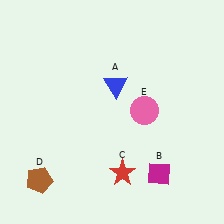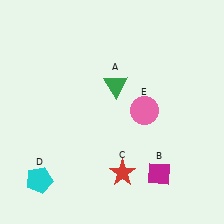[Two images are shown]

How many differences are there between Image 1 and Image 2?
There are 2 differences between the two images.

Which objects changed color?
A changed from blue to green. D changed from brown to cyan.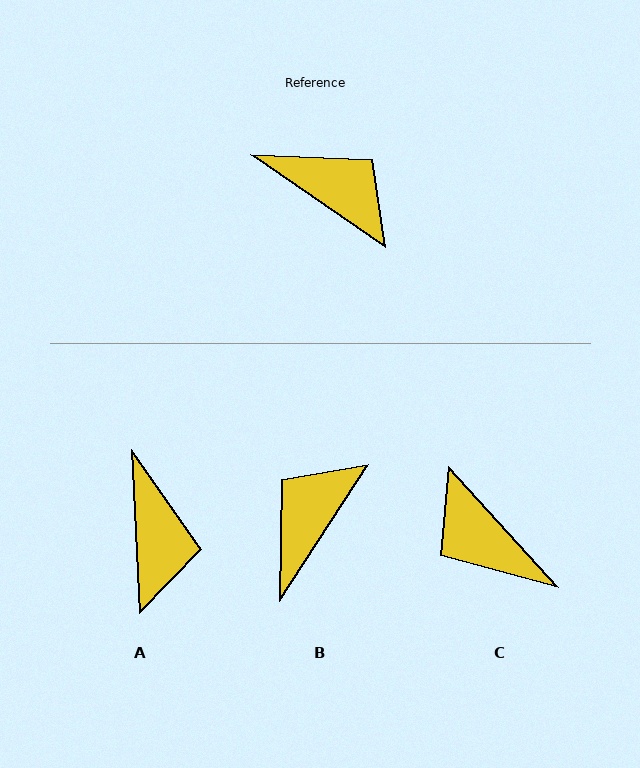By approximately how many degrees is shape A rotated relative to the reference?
Approximately 53 degrees clockwise.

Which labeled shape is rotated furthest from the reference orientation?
C, about 167 degrees away.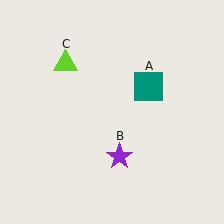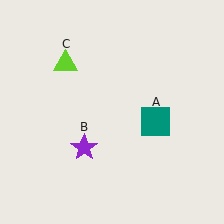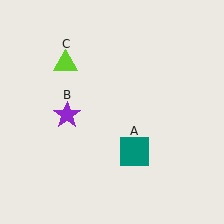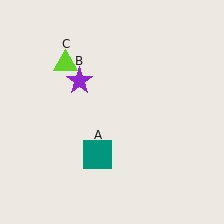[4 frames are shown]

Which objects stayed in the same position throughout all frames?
Lime triangle (object C) remained stationary.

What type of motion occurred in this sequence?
The teal square (object A), purple star (object B) rotated clockwise around the center of the scene.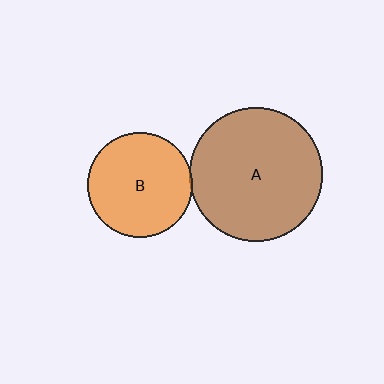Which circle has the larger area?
Circle A (brown).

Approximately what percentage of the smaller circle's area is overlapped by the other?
Approximately 5%.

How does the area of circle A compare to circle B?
Approximately 1.6 times.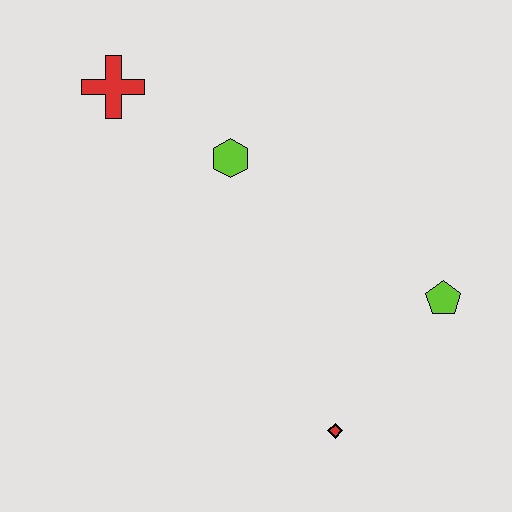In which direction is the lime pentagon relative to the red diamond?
The lime pentagon is above the red diamond.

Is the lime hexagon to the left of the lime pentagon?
Yes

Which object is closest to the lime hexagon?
The red cross is closest to the lime hexagon.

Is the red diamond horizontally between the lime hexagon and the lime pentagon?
Yes